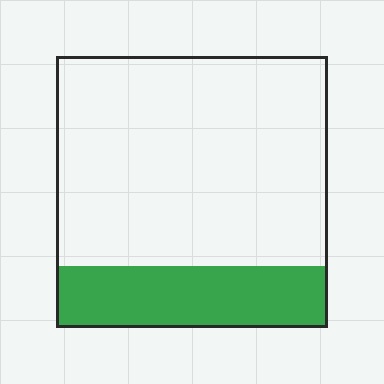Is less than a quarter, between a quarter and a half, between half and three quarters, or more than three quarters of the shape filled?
Less than a quarter.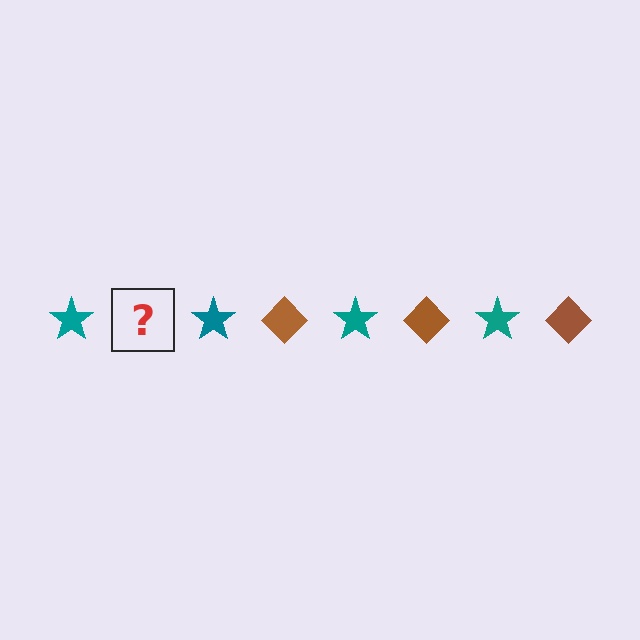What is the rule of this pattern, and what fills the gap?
The rule is that the pattern alternates between teal star and brown diamond. The gap should be filled with a brown diamond.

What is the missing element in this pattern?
The missing element is a brown diamond.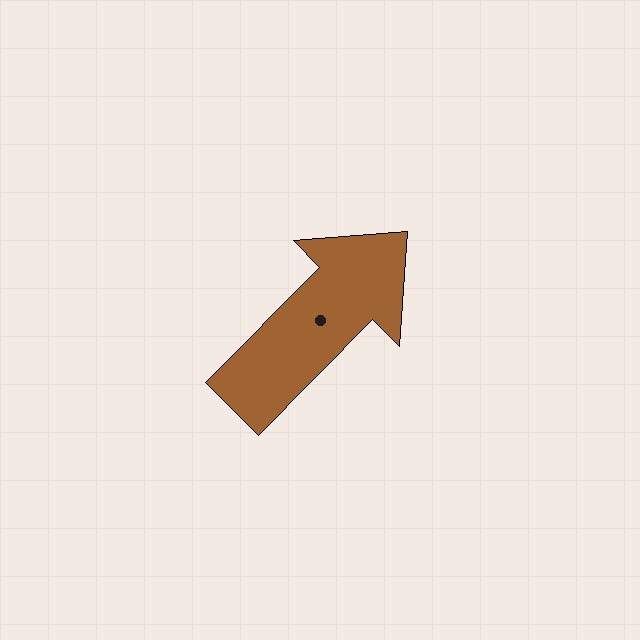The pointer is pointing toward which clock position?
Roughly 1 o'clock.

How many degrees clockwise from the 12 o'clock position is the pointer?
Approximately 45 degrees.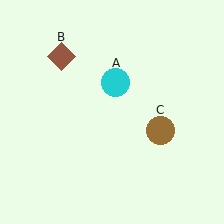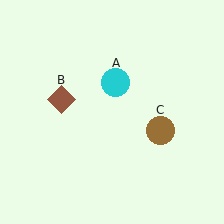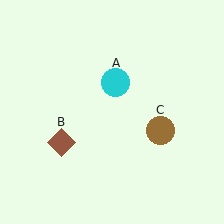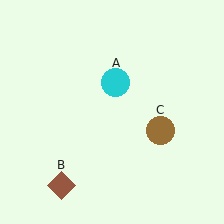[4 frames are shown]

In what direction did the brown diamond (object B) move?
The brown diamond (object B) moved down.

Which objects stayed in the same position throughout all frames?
Cyan circle (object A) and brown circle (object C) remained stationary.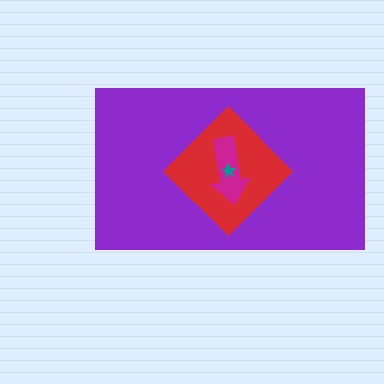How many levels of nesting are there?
4.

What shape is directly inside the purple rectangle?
The red diamond.